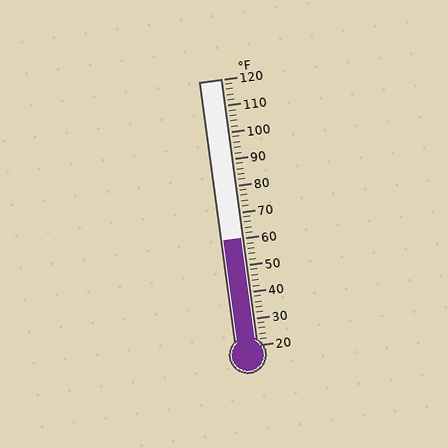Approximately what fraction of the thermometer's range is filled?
The thermometer is filled to approximately 40% of its range.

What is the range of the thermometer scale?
The thermometer scale ranges from 20°F to 120°F.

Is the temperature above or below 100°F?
The temperature is below 100°F.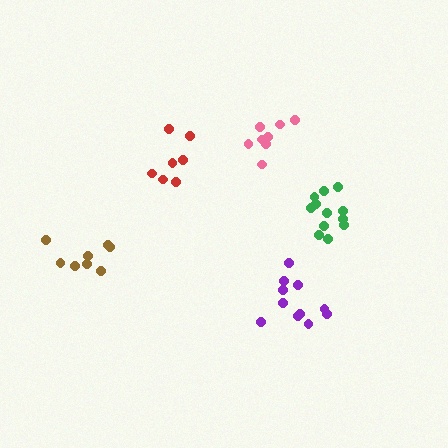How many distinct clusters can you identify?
There are 5 distinct clusters.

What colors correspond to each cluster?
The clusters are colored: red, purple, brown, pink, green.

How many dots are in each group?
Group 1: 7 dots, Group 2: 11 dots, Group 3: 8 dots, Group 4: 8 dots, Group 5: 13 dots (47 total).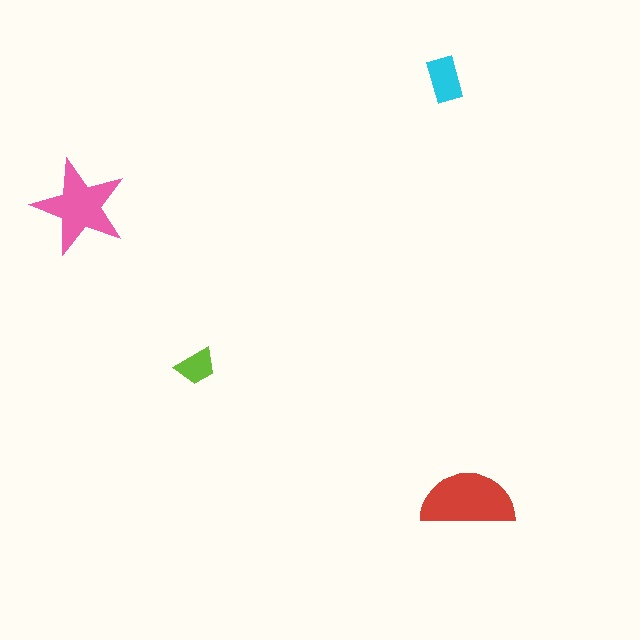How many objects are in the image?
There are 4 objects in the image.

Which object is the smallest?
The lime trapezoid.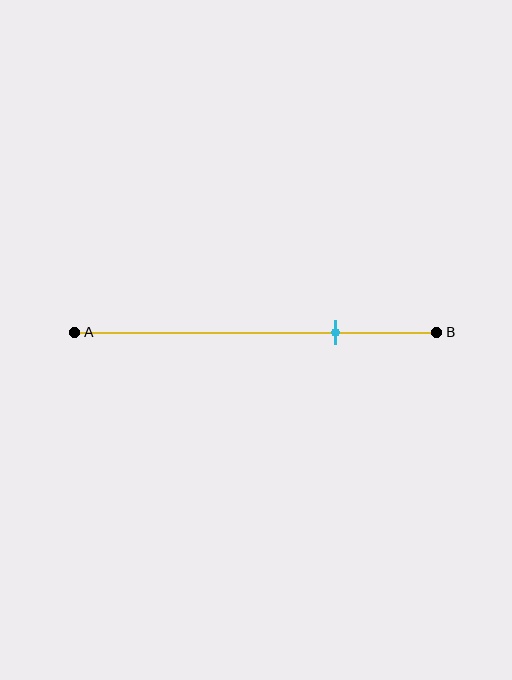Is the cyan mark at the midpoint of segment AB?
No, the mark is at about 70% from A, not at the 50% midpoint.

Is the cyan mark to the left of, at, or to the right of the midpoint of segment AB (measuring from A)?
The cyan mark is to the right of the midpoint of segment AB.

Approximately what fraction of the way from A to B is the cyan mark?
The cyan mark is approximately 70% of the way from A to B.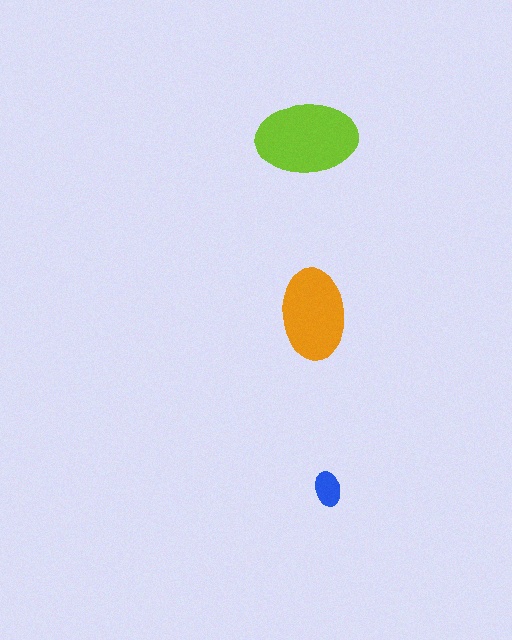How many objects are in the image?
There are 3 objects in the image.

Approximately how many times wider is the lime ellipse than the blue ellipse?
About 3 times wider.